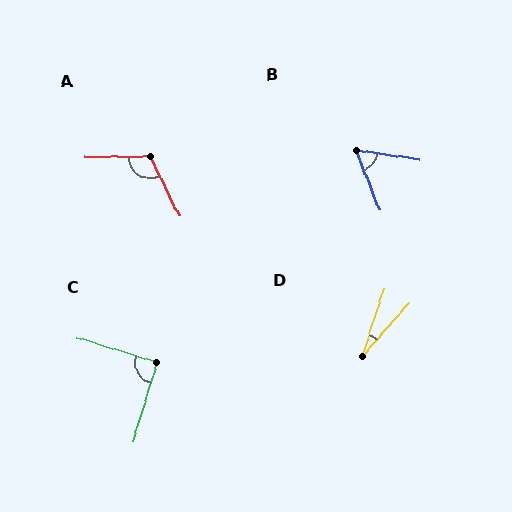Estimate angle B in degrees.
Approximately 60 degrees.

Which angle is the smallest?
D, at approximately 22 degrees.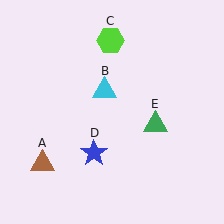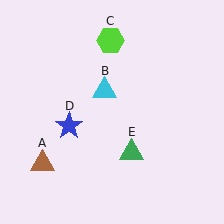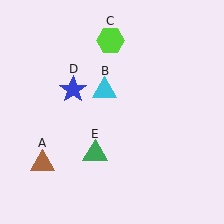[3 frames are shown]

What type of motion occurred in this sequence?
The blue star (object D), green triangle (object E) rotated clockwise around the center of the scene.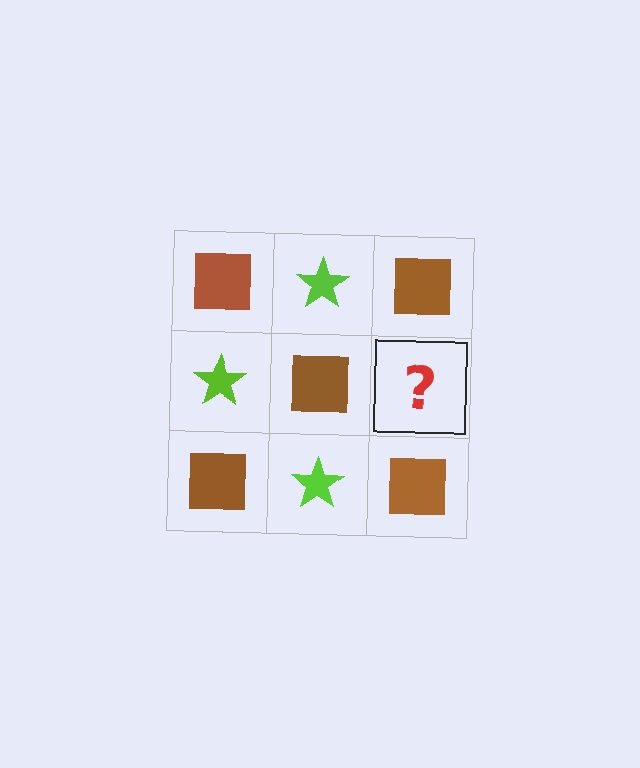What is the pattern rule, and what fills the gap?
The rule is that it alternates brown square and lime star in a checkerboard pattern. The gap should be filled with a lime star.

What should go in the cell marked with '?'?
The missing cell should contain a lime star.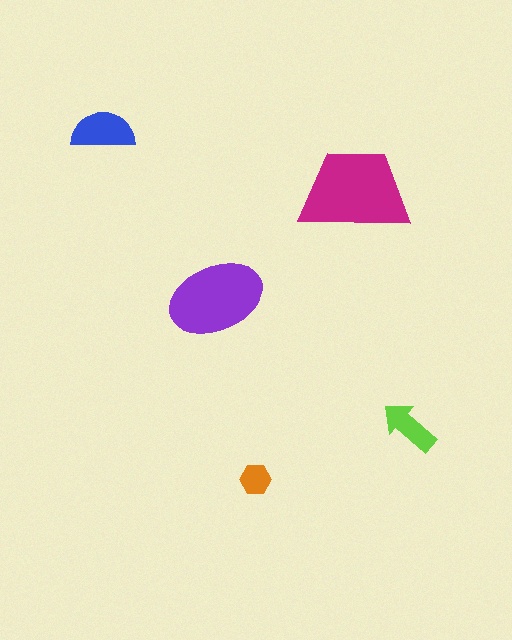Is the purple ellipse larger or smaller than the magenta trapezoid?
Smaller.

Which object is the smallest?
The orange hexagon.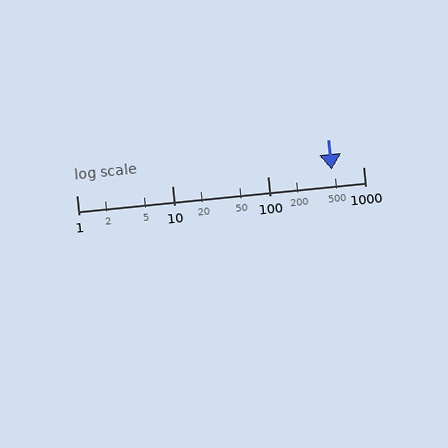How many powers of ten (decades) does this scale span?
The scale spans 3 decades, from 1 to 1000.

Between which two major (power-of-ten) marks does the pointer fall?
The pointer is between 100 and 1000.